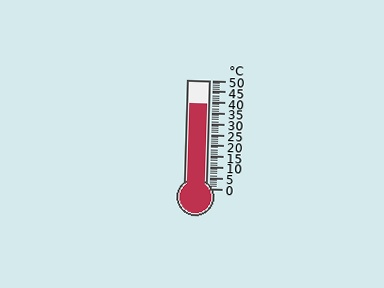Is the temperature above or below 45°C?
The temperature is below 45°C.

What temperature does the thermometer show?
The thermometer shows approximately 39°C.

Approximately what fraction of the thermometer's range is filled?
The thermometer is filled to approximately 80% of its range.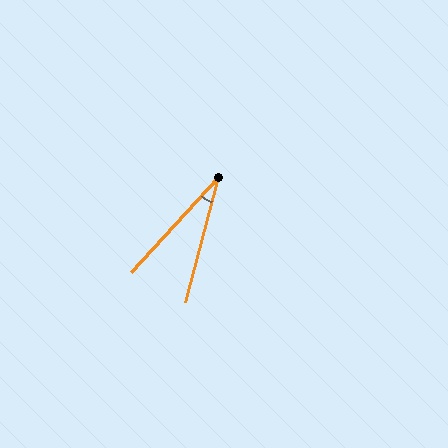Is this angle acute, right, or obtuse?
It is acute.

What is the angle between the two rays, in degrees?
Approximately 28 degrees.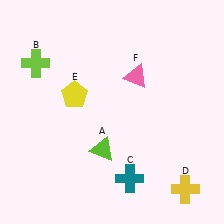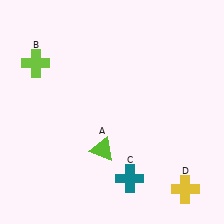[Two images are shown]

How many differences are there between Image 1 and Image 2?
There are 2 differences between the two images.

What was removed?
The yellow pentagon (E), the pink triangle (F) were removed in Image 2.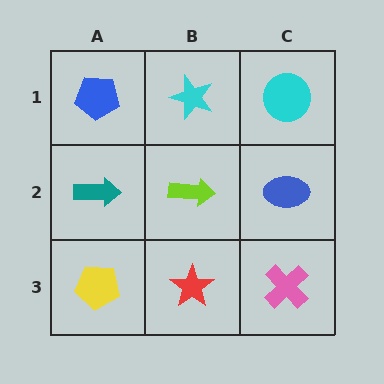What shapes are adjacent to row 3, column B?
A lime arrow (row 2, column B), a yellow pentagon (row 3, column A), a pink cross (row 3, column C).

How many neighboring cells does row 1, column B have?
3.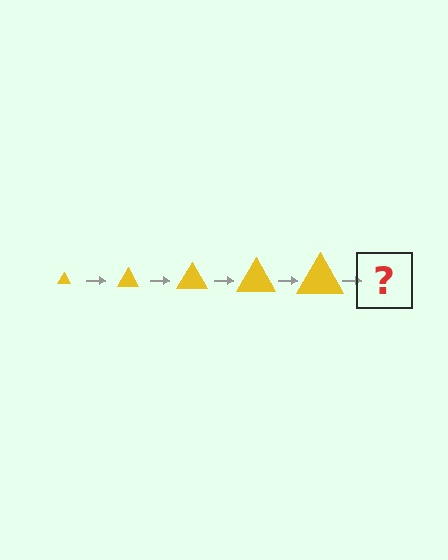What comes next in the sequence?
The next element should be a yellow triangle, larger than the previous one.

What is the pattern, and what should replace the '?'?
The pattern is that the triangle gets progressively larger each step. The '?' should be a yellow triangle, larger than the previous one.